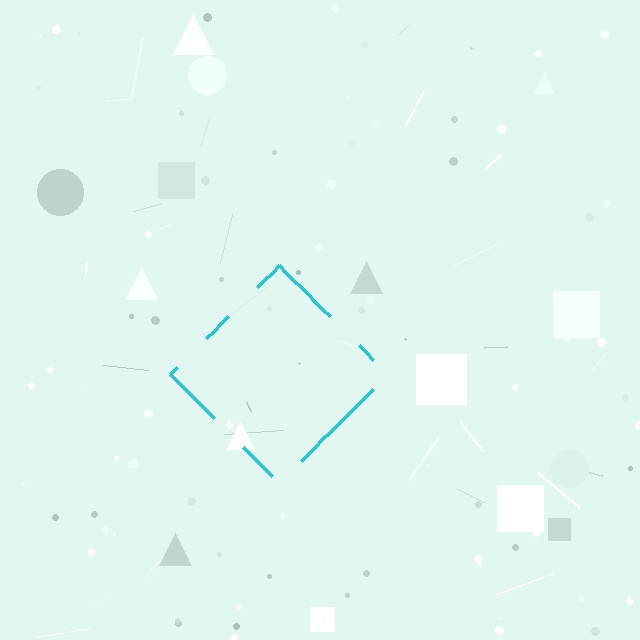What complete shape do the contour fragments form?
The contour fragments form a diamond.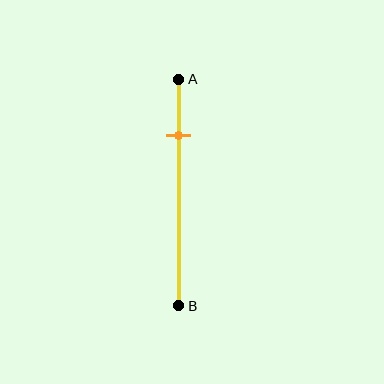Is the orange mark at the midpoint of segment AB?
No, the mark is at about 25% from A, not at the 50% midpoint.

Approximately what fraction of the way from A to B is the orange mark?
The orange mark is approximately 25% of the way from A to B.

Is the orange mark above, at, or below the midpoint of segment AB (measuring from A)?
The orange mark is above the midpoint of segment AB.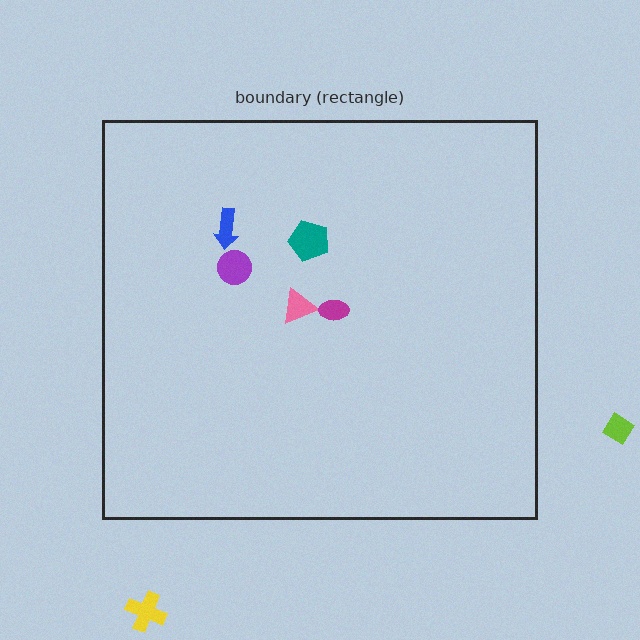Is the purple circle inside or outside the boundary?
Inside.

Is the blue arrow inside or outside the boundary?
Inside.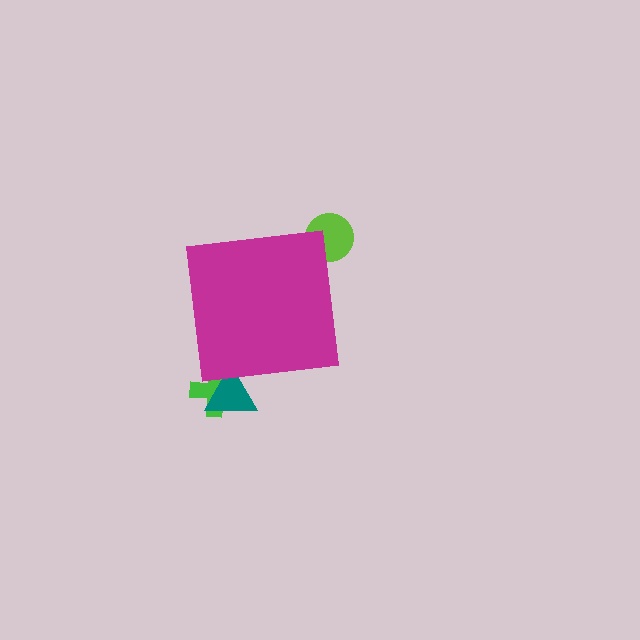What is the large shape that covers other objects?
A magenta square.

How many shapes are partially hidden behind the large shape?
3 shapes are partially hidden.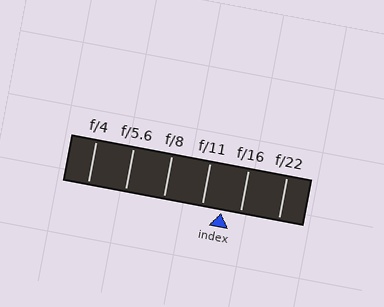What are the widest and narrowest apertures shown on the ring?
The widest aperture shown is f/4 and the narrowest is f/22.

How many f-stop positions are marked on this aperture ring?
There are 6 f-stop positions marked.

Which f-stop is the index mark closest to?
The index mark is closest to f/16.